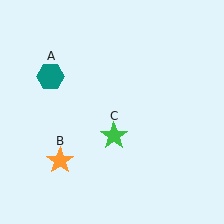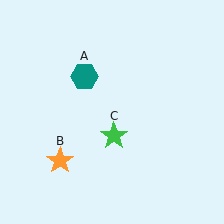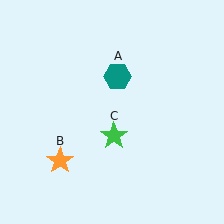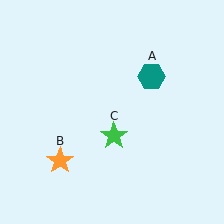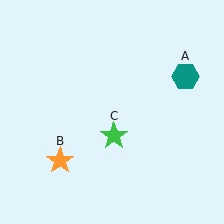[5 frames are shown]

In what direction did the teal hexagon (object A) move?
The teal hexagon (object A) moved right.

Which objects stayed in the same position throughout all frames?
Orange star (object B) and green star (object C) remained stationary.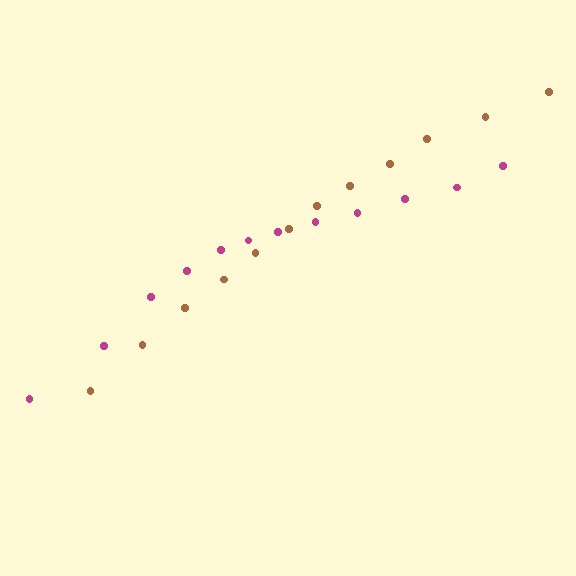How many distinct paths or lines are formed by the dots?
There are 2 distinct paths.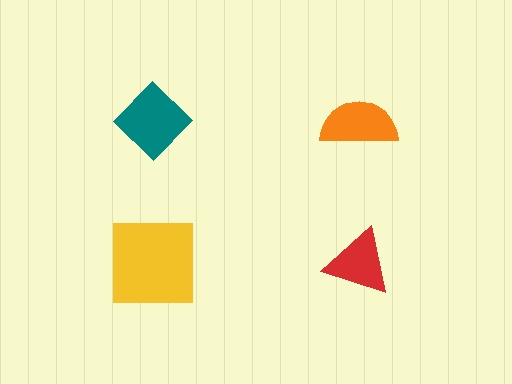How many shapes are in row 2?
2 shapes.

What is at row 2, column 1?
A yellow square.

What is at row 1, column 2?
An orange semicircle.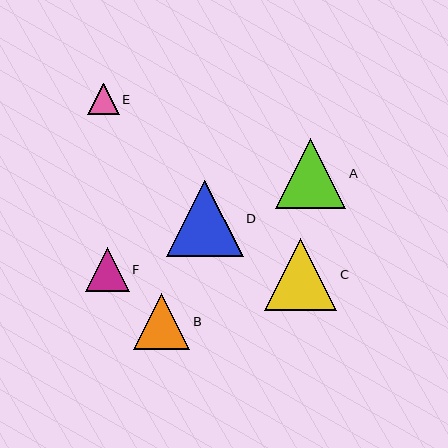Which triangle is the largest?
Triangle D is the largest with a size of approximately 76 pixels.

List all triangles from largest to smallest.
From largest to smallest: D, C, A, B, F, E.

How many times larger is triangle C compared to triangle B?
Triangle C is approximately 1.3 times the size of triangle B.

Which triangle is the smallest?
Triangle E is the smallest with a size of approximately 32 pixels.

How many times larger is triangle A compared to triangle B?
Triangle A is approximately 1.2 times the size of triangle B.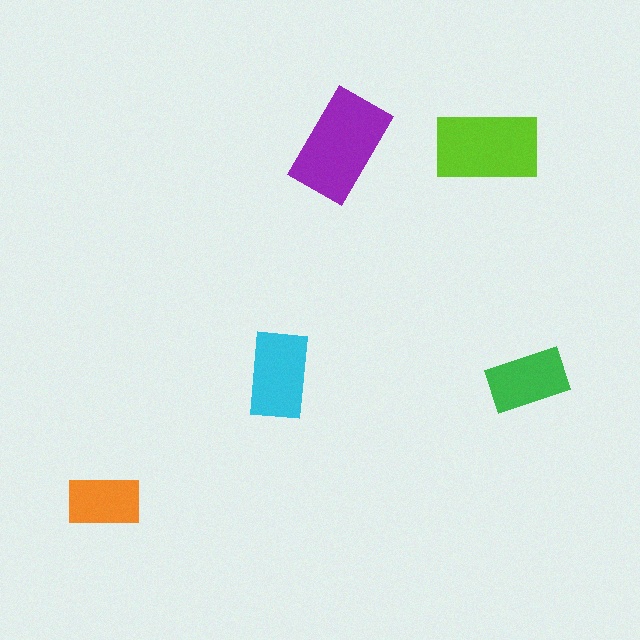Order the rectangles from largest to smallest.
the purple one, the lime one, the cyan one, the green one, the orange one.